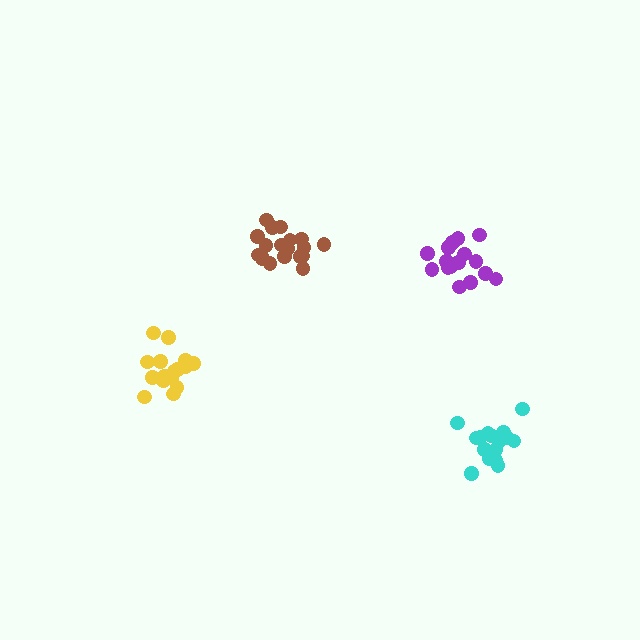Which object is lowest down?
The cyan cluster is bottommost.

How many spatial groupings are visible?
There are 4 spatial groupings.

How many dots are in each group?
Group 1: 16 dots, Group 2: 16 dots, Group 3: 19 dots, Group 4: 16 dots (67 total).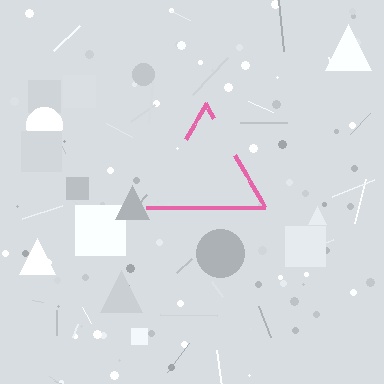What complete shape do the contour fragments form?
The contour fragments form a triangle.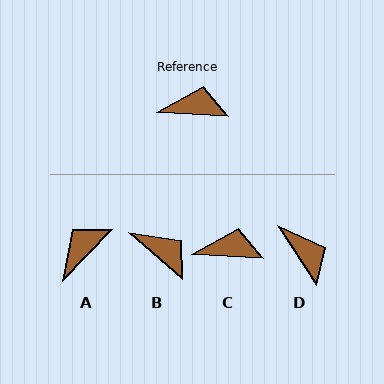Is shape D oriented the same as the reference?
No, it is off by about 54 degrees.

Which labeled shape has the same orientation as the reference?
C.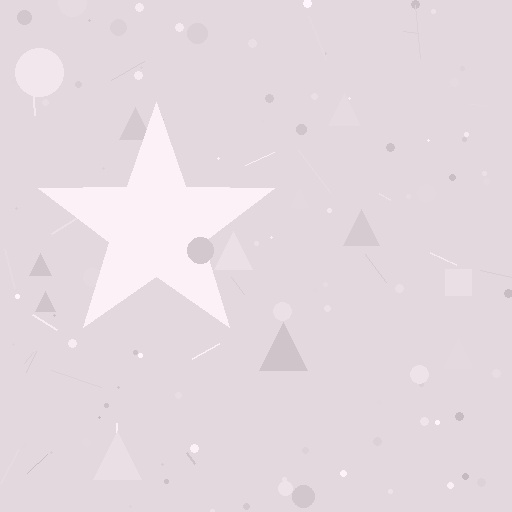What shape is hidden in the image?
A star is hidden in the image.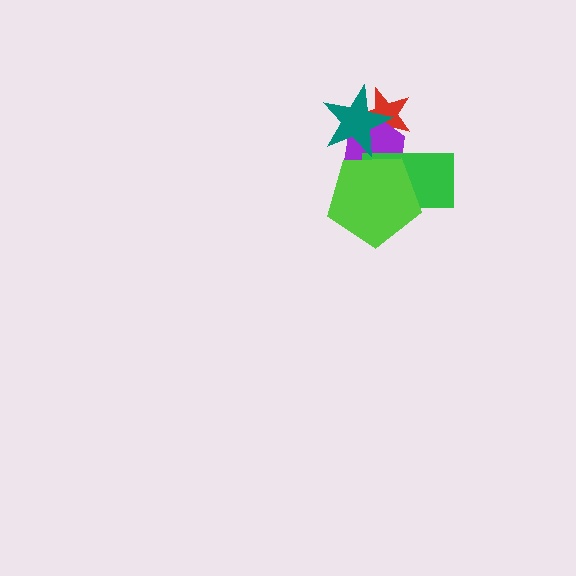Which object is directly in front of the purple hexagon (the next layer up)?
The green rectangle is directly in front of the purple hexagon.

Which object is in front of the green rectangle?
The lime pentagon is in front of the green rectangle.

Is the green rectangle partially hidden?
Yes, it is partially covered by another shape.